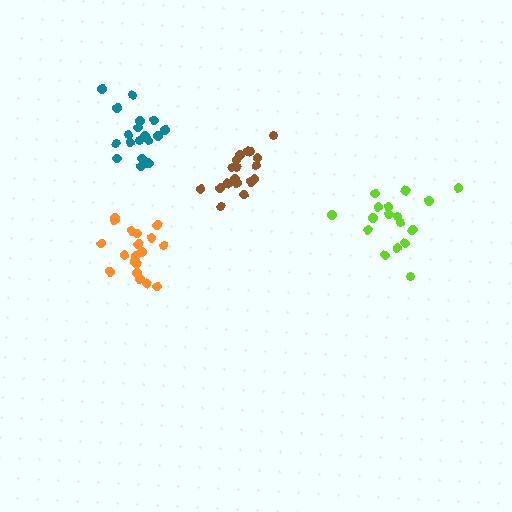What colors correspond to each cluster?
The clusters are colored: orange, lime, brown, teal.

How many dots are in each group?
Group 1: 19 dots, Group 2: 17 dots, Group 3: 18 dots, Group 4: 18 dots (72 total).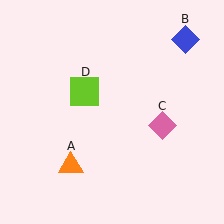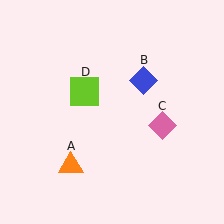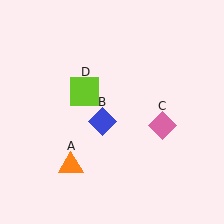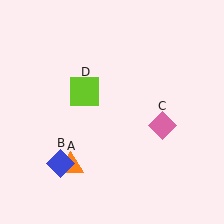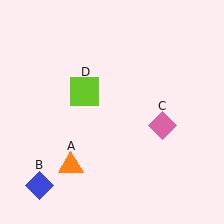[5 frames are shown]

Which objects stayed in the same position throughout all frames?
Orange triangle (object A) and pink diamond (object C) and lime square (object D) remained stationary.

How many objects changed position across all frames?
1 object changed position: blue diamond (object B).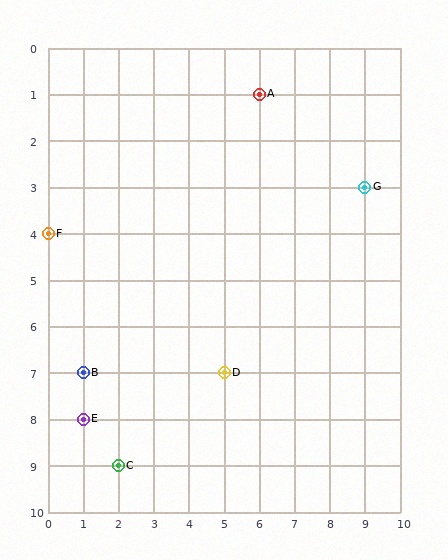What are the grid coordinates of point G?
Point G is at grid coordinates (9, 3).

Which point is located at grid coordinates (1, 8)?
Point E is at (1, 8).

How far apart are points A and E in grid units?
Points A and E are 5 columns and 7 rows apart (about 8.6 grid units diagonally).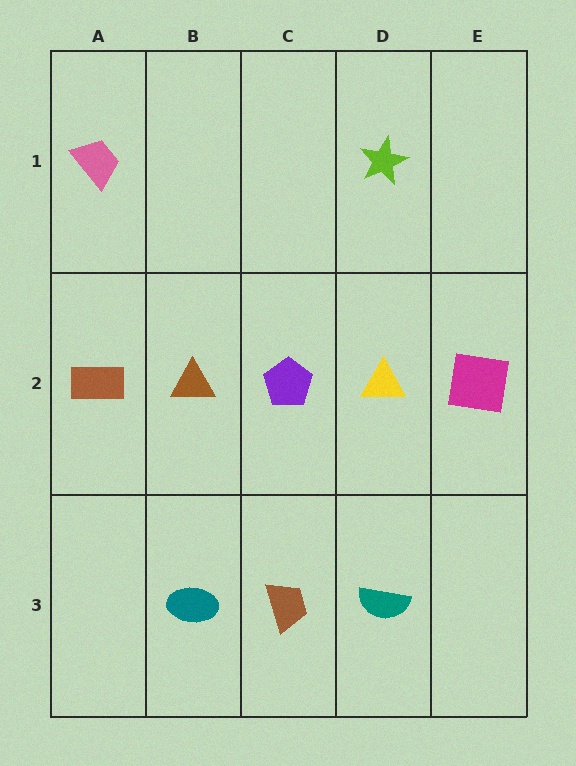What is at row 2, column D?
A yellow triangle.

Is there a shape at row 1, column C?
No, that cell is empty.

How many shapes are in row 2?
5 shapes.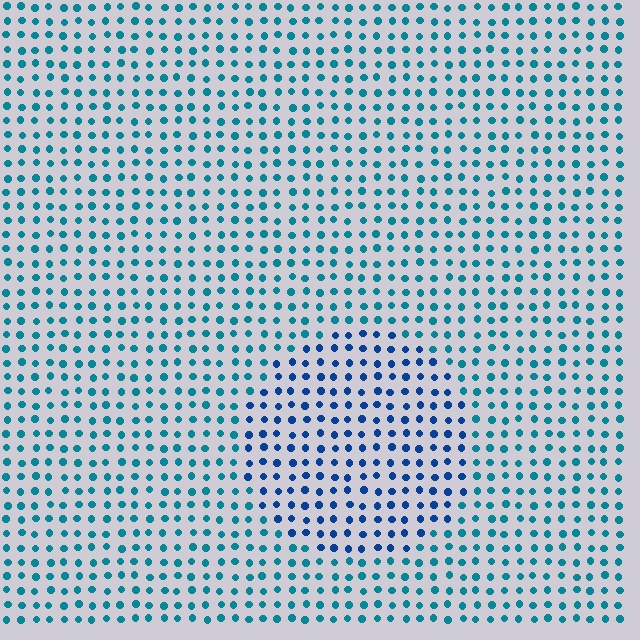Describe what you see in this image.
The image is filled with small teal elements in a uniform arrangement. A circle-shaped region is visible where the elements are tinted to a slightly different hue, forming a subtle color boundary.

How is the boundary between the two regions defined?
The boundary is defined purely by a slight shift in hue (about 30 degrees). Spacing, size, and orientation are identical on both sides.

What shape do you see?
I see a circle.